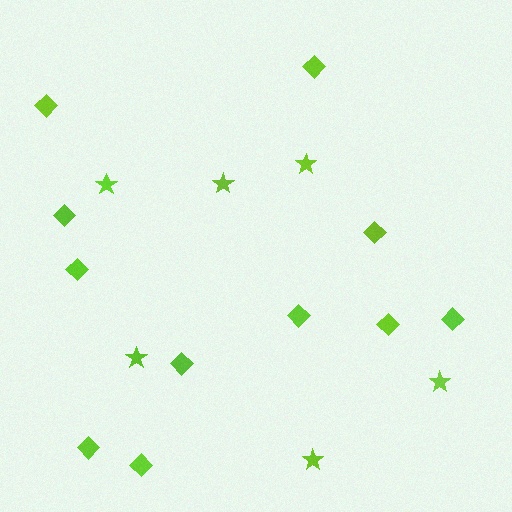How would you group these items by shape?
There are 2 groups: one group of stars (6) and one group of diamonds (11).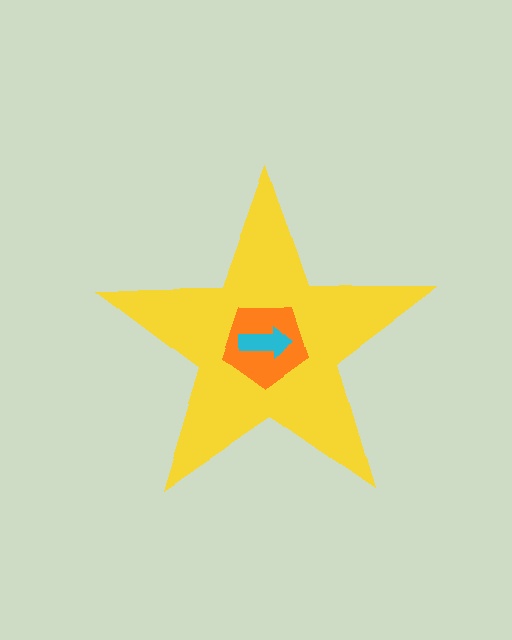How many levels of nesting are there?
3.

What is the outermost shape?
The yellow star.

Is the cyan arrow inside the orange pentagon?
Yes.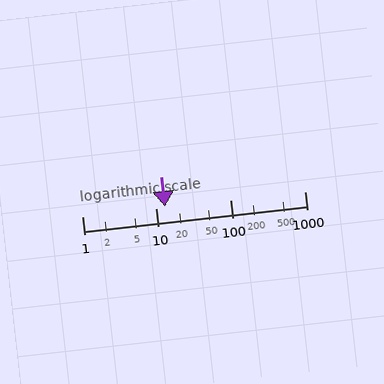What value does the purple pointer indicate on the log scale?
The pointer indicates approximately 13.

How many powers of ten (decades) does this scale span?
The scale spans 3 decades, from 1 to 1000.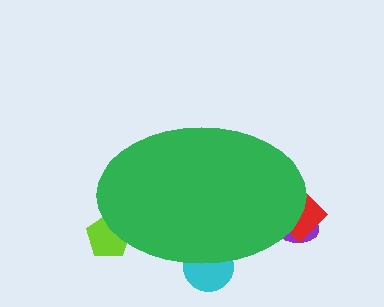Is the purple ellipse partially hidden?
Yes, the purple ellipse is partially hidden behind the green ellipse.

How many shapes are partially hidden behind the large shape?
4 shapes are partially hidden.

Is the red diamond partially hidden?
Yes, the red diamond is partially hidden behind the green ellipse.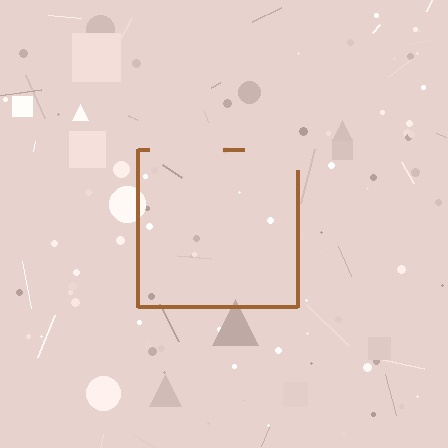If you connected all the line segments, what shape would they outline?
They would outline a square.